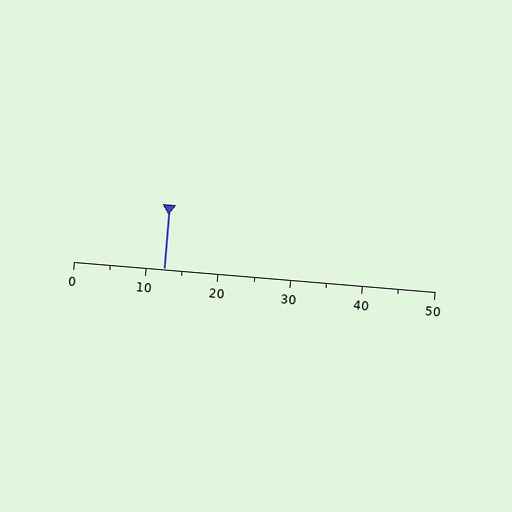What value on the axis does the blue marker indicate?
The marker indicates approximately 12.5.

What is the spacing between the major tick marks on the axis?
The major ticks are spaced 10 apart.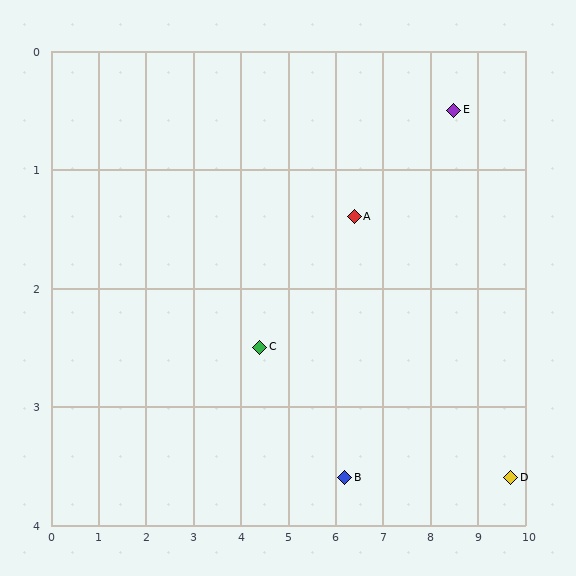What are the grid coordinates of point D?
Point D is at approximately (9.7, 3.6).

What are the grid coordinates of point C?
Point C is at approximately (4.4, 2.5).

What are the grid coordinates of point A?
Point A is at approximately (6.4, 1.4).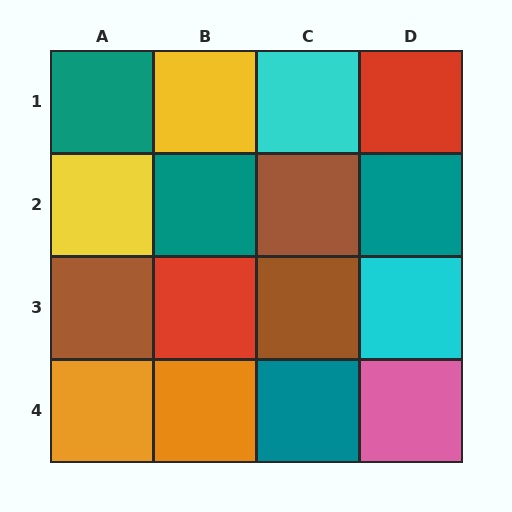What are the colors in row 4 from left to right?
Orange, orange, teal, pink.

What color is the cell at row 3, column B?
Red.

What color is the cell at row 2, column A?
Yellow.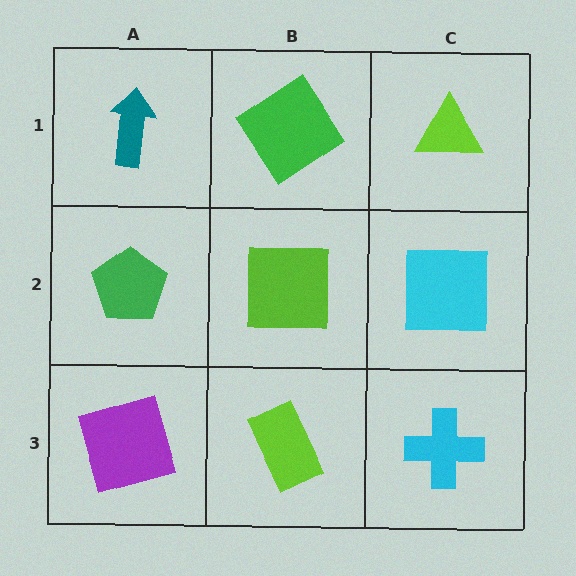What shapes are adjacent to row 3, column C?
A cyan square (row 2, column C), a lime rectangle (row 3, column B).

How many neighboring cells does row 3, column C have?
2.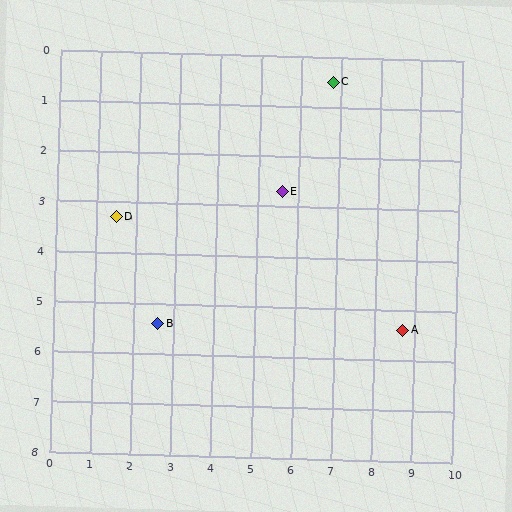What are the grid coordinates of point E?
Point E is at approximately (5.6, 2.7).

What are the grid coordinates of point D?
Point D is at approximately (1.5, 3.3).